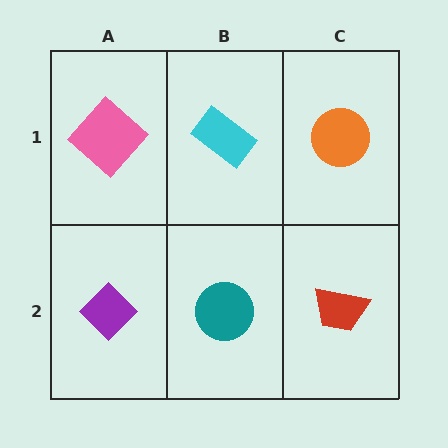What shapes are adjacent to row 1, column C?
A red trapezoid (row 2, column C), a cyan rectangle (row 1, column B).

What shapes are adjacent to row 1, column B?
A teal circle (row 2, column B), a pink diamond (row 1, column A), an orange circle (row 1, column C).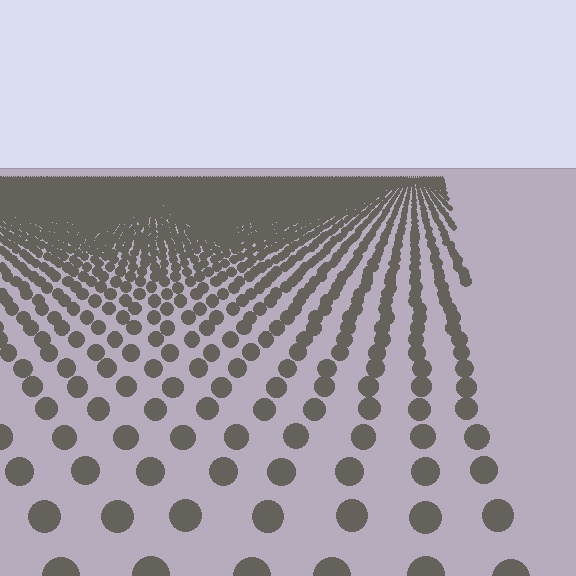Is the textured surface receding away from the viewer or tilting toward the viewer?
The surface is receding away from the viewer. Texture elements get smaller and denser toward the top.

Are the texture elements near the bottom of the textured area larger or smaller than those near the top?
Larger. Near the bottom, elements are closer to the viewer and appear at a bigger on-screen size.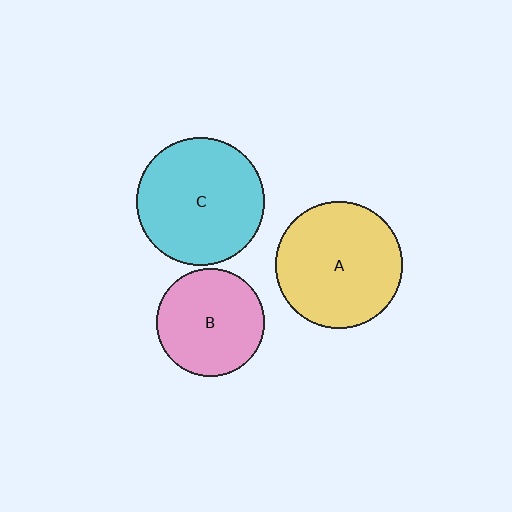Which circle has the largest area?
Circle C (cyan).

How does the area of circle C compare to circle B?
Approximately 1.4 times.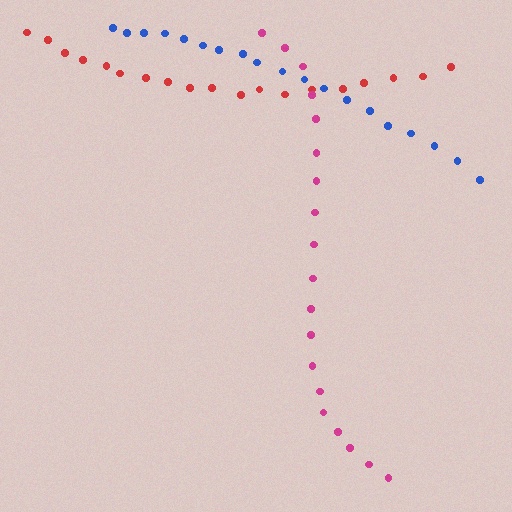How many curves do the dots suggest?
There are 3 distinct paths.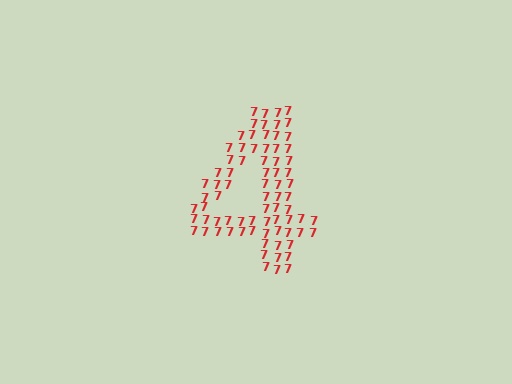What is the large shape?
The large shape is the digit 4.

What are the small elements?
The small elements are digit 7's.